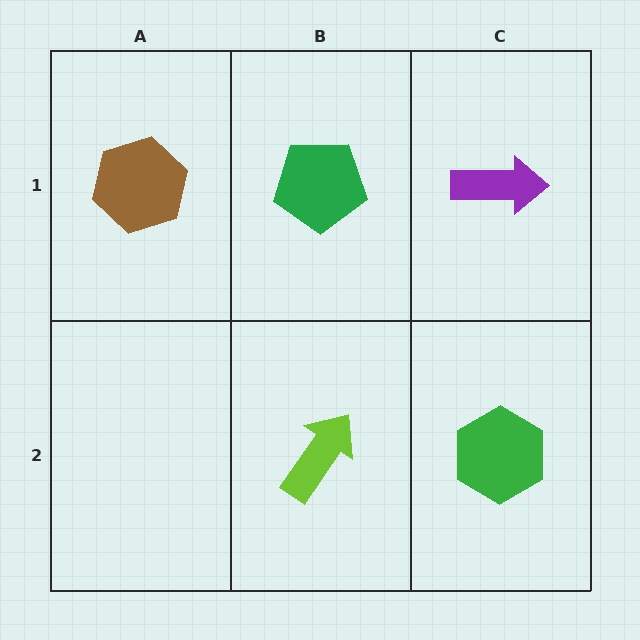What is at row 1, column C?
A purple arrow.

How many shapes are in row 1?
3 shapes.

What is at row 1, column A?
A brown hexagon.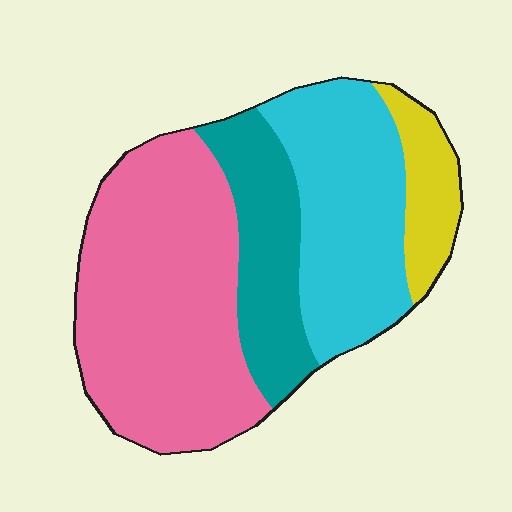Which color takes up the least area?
Yellow, at roughly 10%.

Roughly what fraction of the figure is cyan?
Cyan covers around 30% of the figure.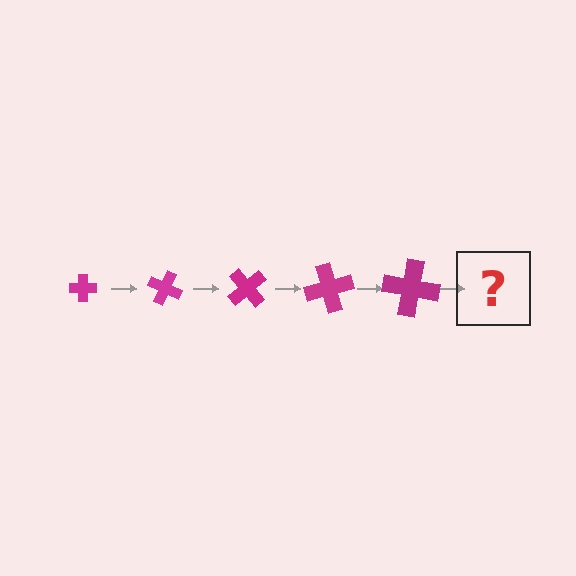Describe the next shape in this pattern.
It should be a cross, larger than the previous one and rotated 125 degrees from the start.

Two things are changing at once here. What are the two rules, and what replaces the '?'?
The two rules are that the cross grows larger each step and it rotates 25 degrees each step. The '?' should be a cross, larger than the previous one and rotated 125 degrees from the start.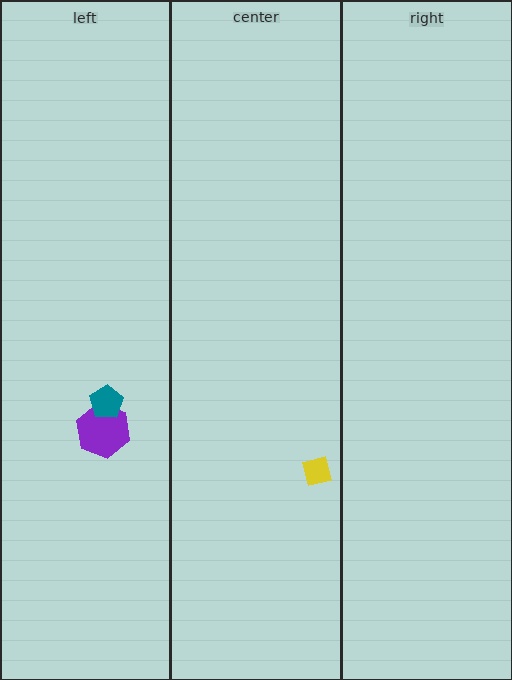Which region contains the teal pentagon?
The left region.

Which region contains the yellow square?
The center region.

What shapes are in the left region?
The purple hexagon, the teal pentagon.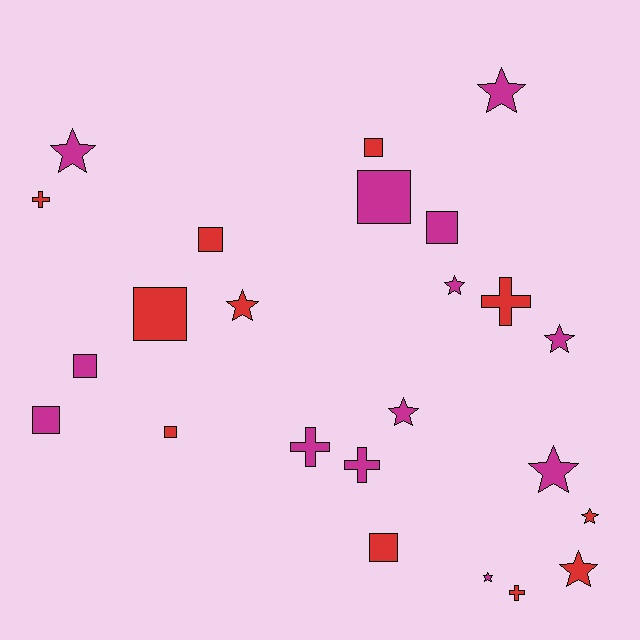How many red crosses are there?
There are 3 red crosses.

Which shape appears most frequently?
Star, with 10 objects.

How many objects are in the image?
There are 24 objects.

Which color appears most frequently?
Magenta, with 13 objects.